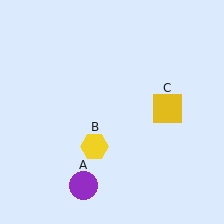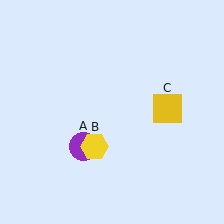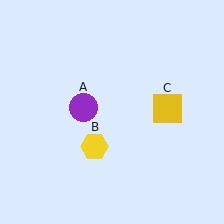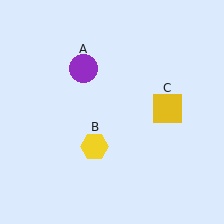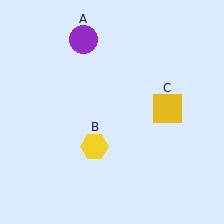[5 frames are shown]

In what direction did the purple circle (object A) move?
The purple circle (object A) moved up.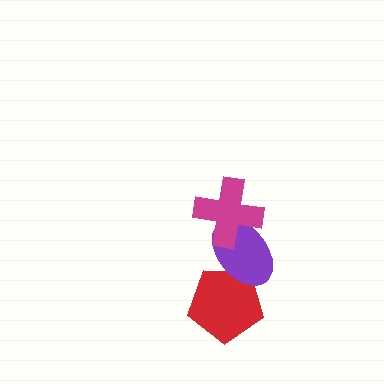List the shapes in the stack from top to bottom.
From top to bottom: the magenta cross, the purple ellipse, the red pentagon.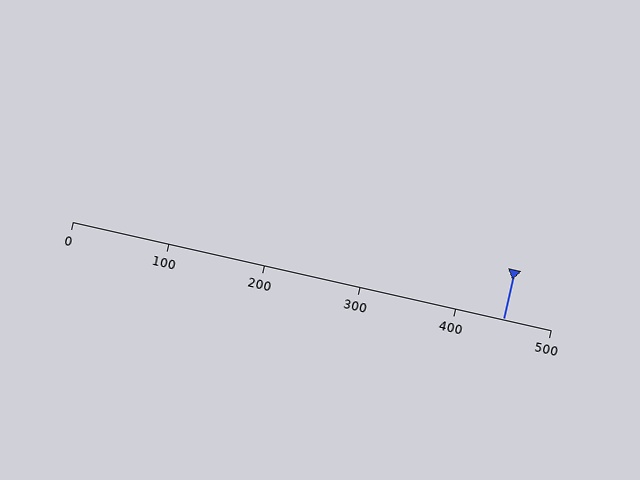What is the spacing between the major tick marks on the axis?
The major ticks are spaced 100 apart.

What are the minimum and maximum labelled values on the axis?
The axis runs from 0 to 500.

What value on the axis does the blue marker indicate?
The marker indicates approximately 450.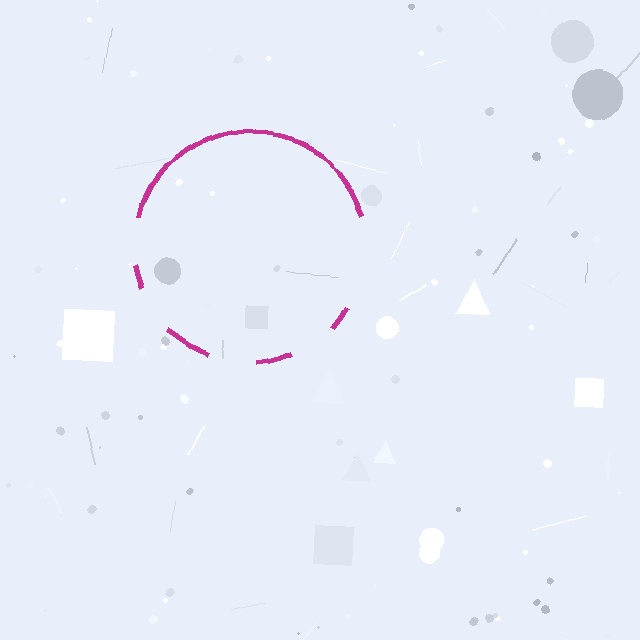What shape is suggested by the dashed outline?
The dashed outline suggests a circle.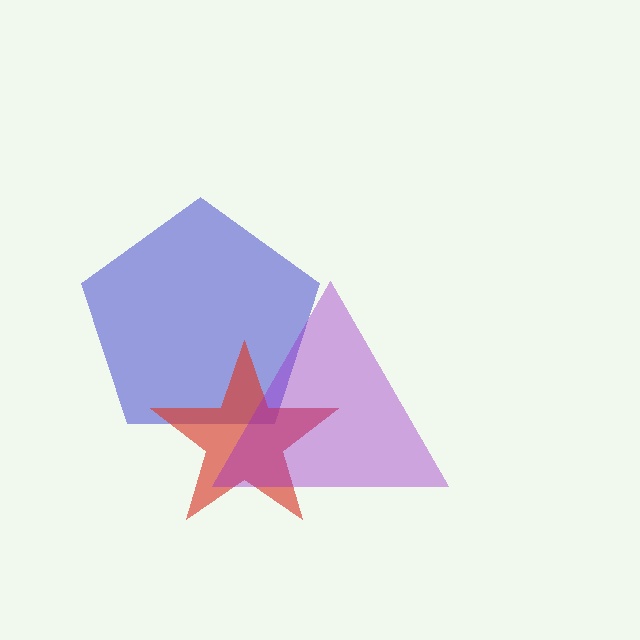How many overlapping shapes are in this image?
There are 3 overlapping shapes in the image.